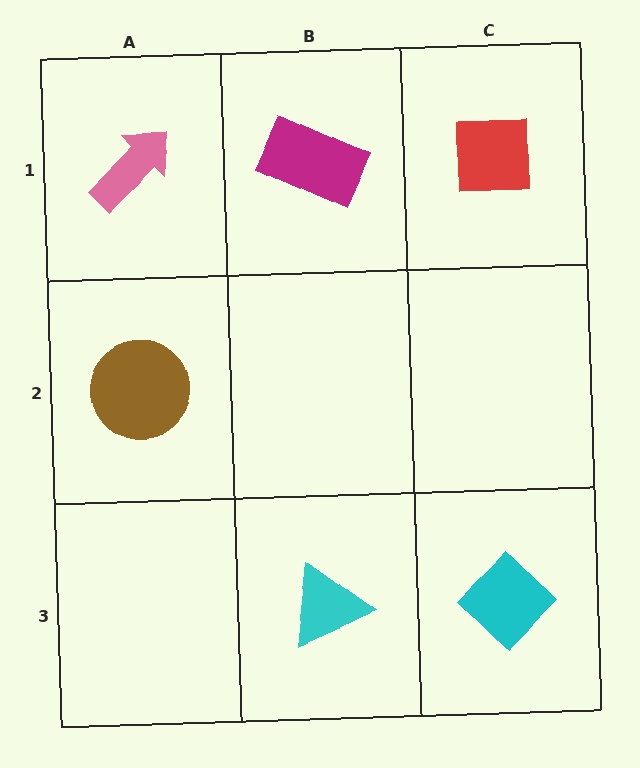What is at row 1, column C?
A red square.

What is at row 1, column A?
A pink arrow.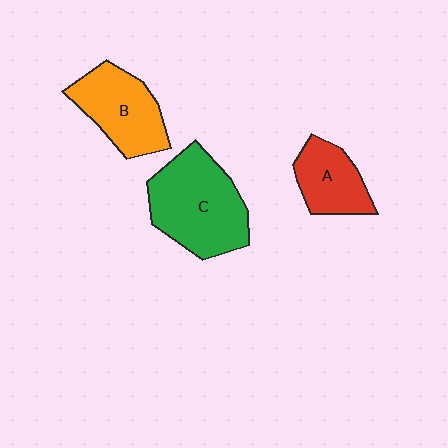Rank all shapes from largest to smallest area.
From largest to smallest: C (green), B (orange), A (red).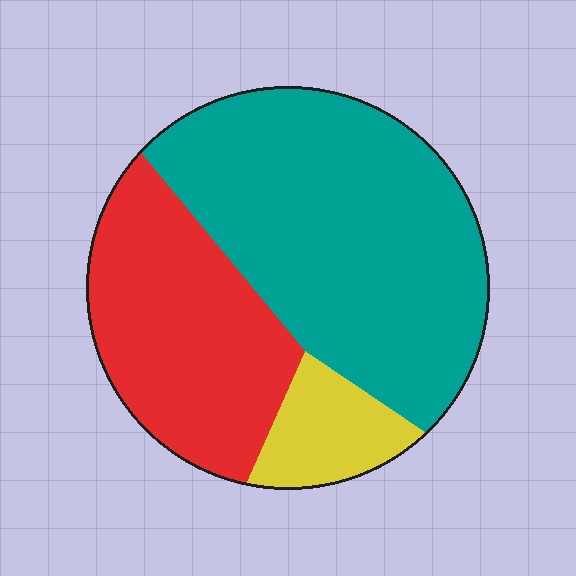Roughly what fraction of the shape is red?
Red covers 33% of the shape.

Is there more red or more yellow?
Red.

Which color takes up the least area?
Yellow, at roughly 10%.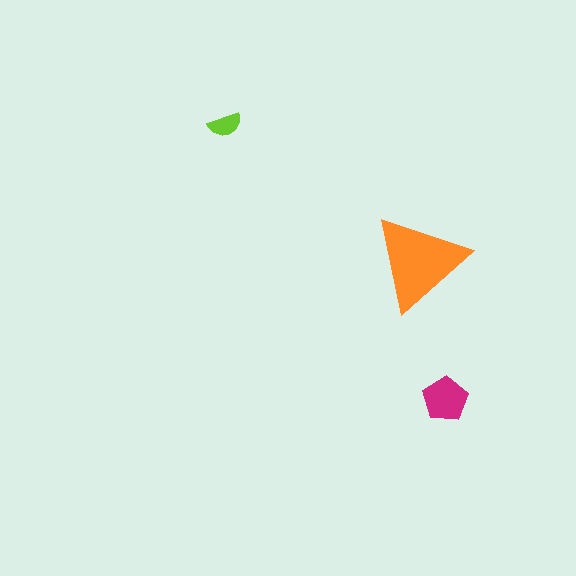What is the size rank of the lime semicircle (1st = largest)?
3rd.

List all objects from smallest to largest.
The lime semicircle, the magenta pentagon, the orange triangle.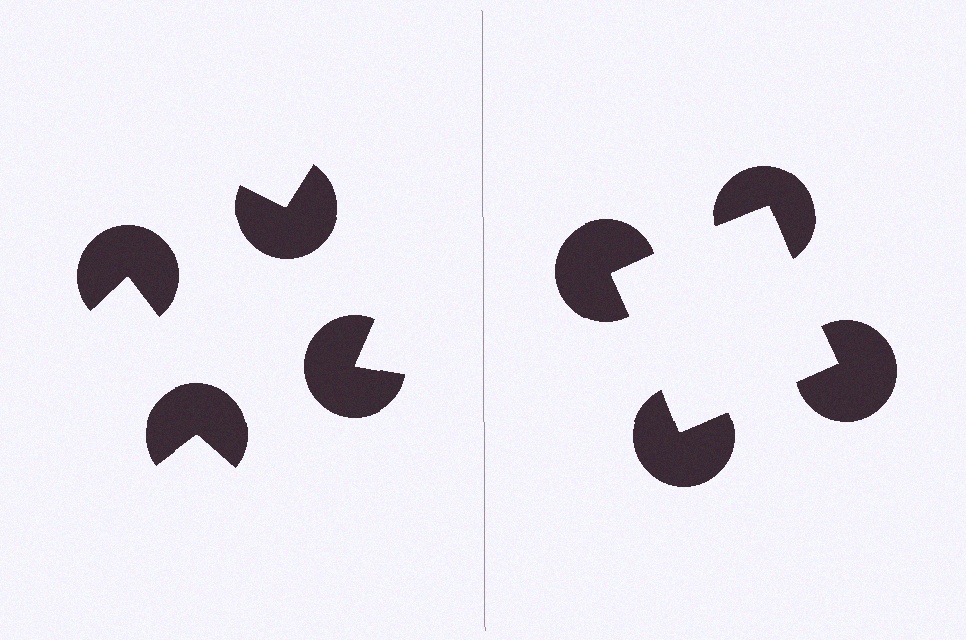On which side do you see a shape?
An illusory square appears on the right side. On the left side the wedge cuts are rotated, so no coherent shape forms.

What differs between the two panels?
The pac-man discs are positioned identically on both sides; only the wedge orientations differ. On the right they align to a square; on the left they are misaligned.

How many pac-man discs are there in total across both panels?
8 — 4 on each side.